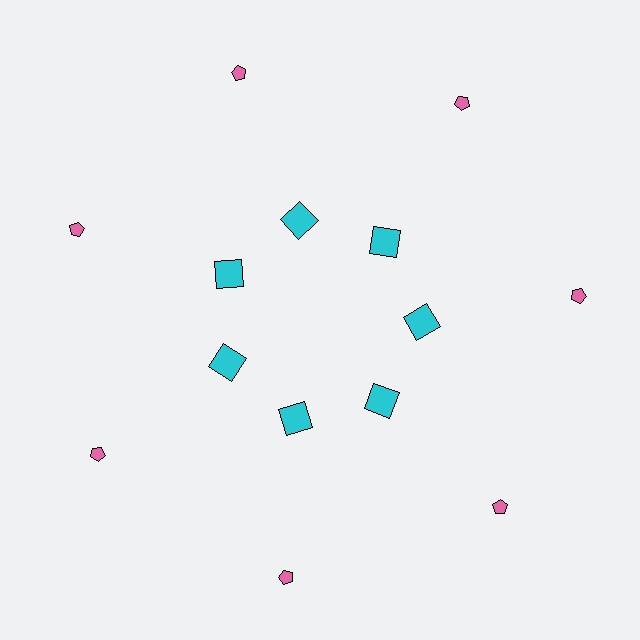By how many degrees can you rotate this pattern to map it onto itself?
The pattern maps onto itself every 51 degrees of rotation.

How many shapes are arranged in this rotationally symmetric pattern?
There are 14 shapes, arranged in 7 groups of 2.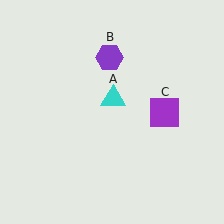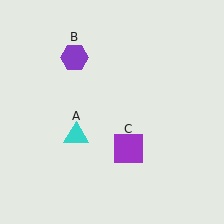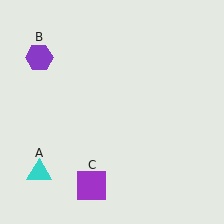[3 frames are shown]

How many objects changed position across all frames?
3 objects changed position: cyan triangle (object A), purple hexagon (object B), purple square (object C).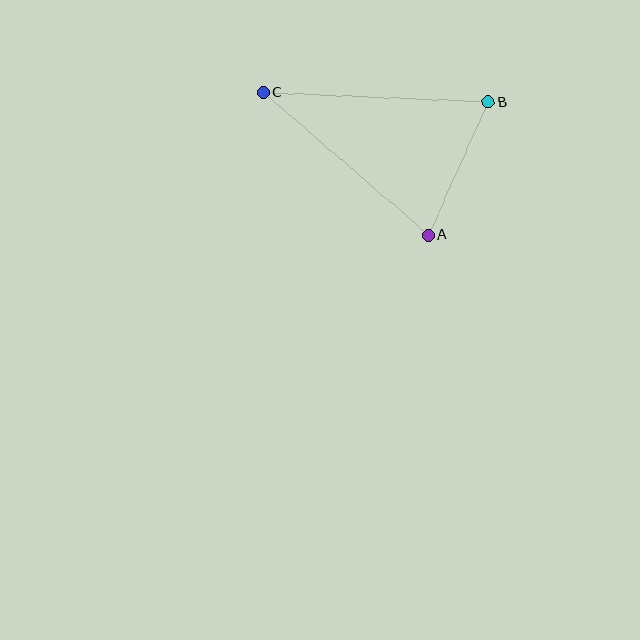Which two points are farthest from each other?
Points B and C are farthest from each other.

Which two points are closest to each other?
Points A and B are closest to each other.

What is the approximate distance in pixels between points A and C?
The distance between A and C is approximately 218 pixels.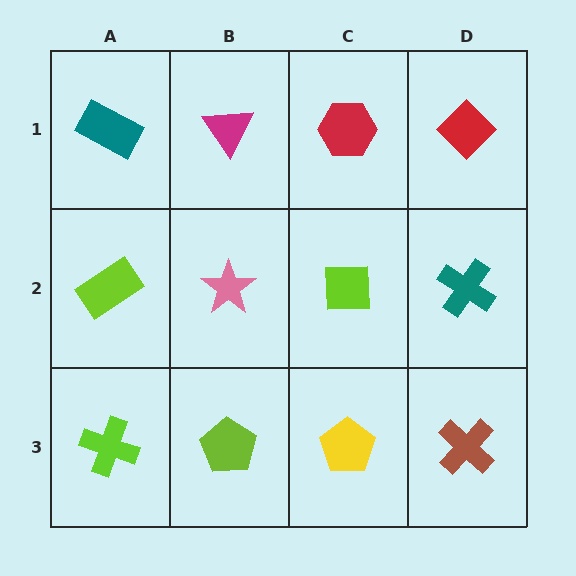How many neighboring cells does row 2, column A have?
3.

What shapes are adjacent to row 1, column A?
A lime rectangle (row 2, column A), a magenta triangle (row 1, column B).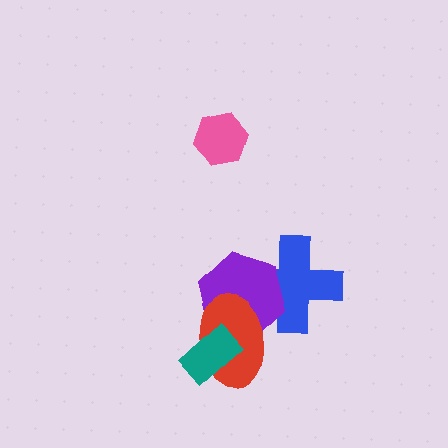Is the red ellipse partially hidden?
Yes, it is partially covered by another shape.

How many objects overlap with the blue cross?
2 objects overlap with the blue cross.